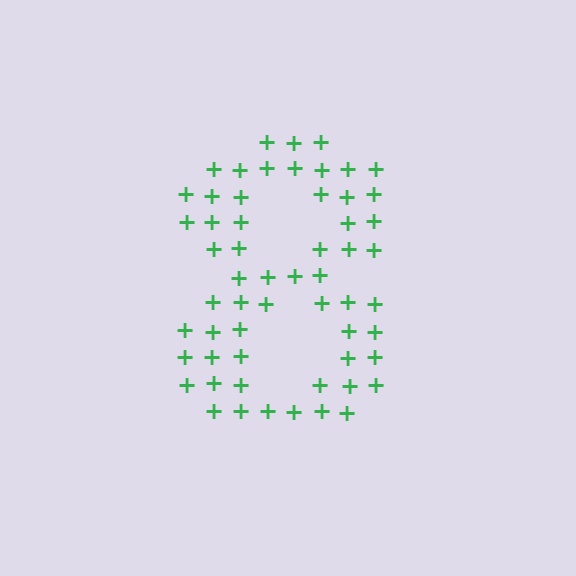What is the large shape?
The large shape is the digit 8.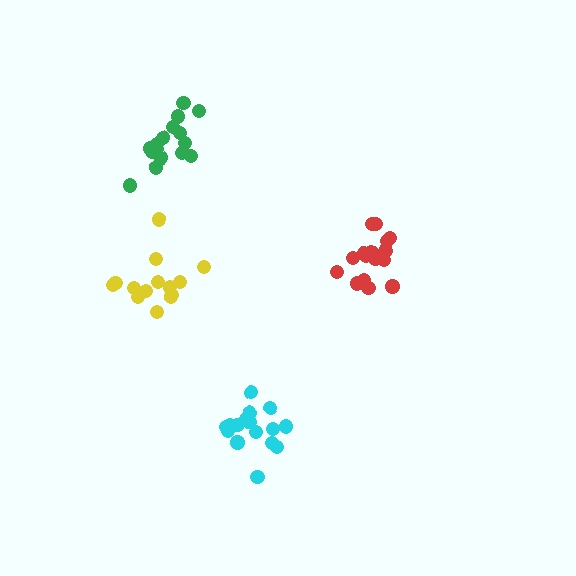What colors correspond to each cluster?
The clusters are colored: cyan, red, green, yellow.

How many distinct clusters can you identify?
There are 4 distinct clusters.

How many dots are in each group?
Group 1: 16 dots, Group 2: 17 dots, Group 3: 17 dots, Group 4: 14 dots (64 total).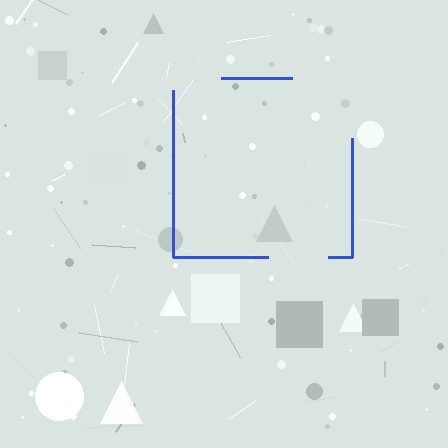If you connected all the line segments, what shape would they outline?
They would outline a square.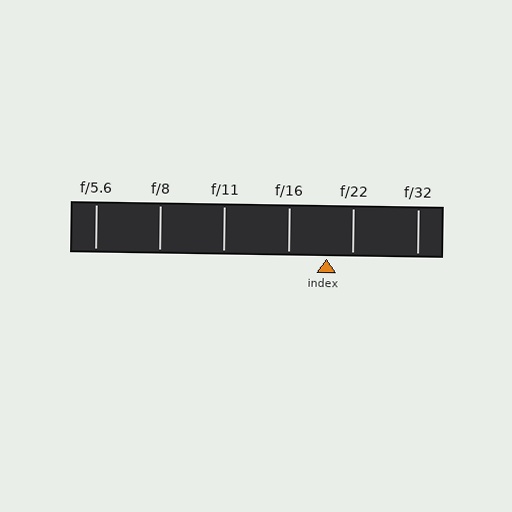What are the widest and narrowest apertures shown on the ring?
The widest aperture shown is f/5.6 and the narrowest is f/32.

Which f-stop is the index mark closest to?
The index mark is closest to f/22.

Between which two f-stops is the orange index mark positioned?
The index mark is between f/16 and f/22.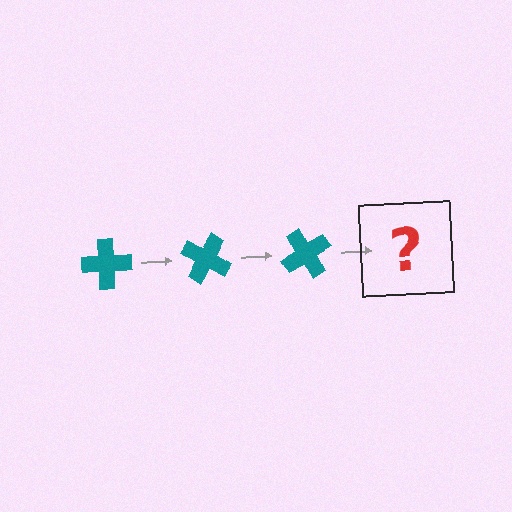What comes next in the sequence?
The next element should be a teal cross rotated 90 degrees.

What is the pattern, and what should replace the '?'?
The pattern is that the cross rotates 30 degrees each step. The '?' should be a teal cross rotated 90 degrees.